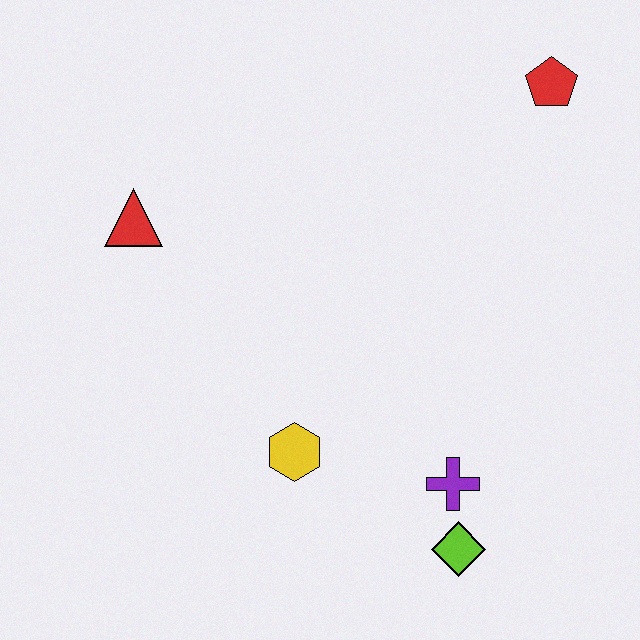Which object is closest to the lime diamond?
The purple cross is closest to the lime diamond.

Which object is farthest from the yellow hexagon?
The red pentagon is farthest from the yellow hexagon.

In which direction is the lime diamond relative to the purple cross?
The lime diamond is below the purple cross.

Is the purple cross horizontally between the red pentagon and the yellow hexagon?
Yes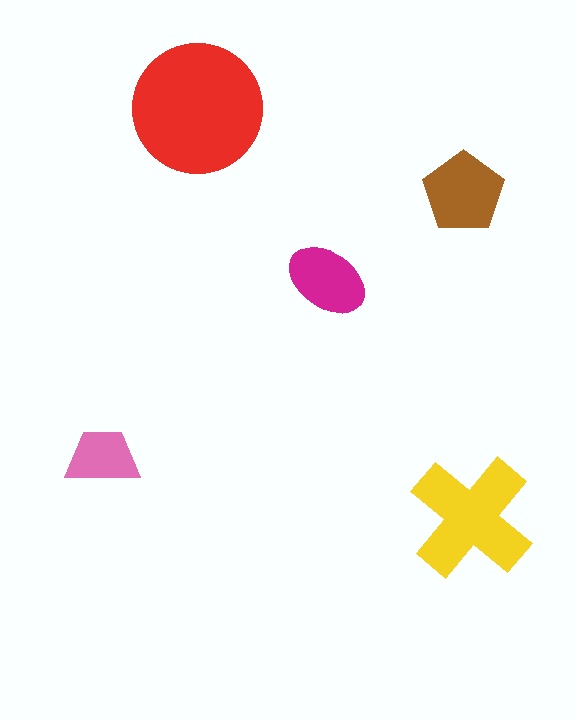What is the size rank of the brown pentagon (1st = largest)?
3rd.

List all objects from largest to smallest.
The red circle, the yellow cross, the brown pentagon, the magenta ellipse, the pink trapezoid.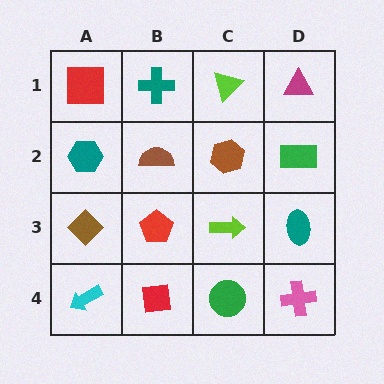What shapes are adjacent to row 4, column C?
A lime arrow (row 3, column C), a red square (row 4, column B), a pink cross (row 4, column D).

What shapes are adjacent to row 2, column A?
A red square (row 1, column A), a brown diamond (row 3, column A), a brown semicircle (row 2, column B).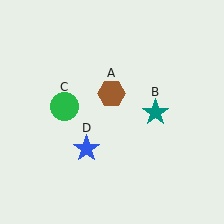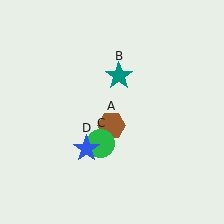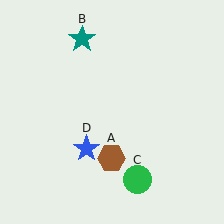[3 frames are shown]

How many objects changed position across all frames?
3 objects changed position: brown hexagon (object A), teal star (object B), green circle (object C).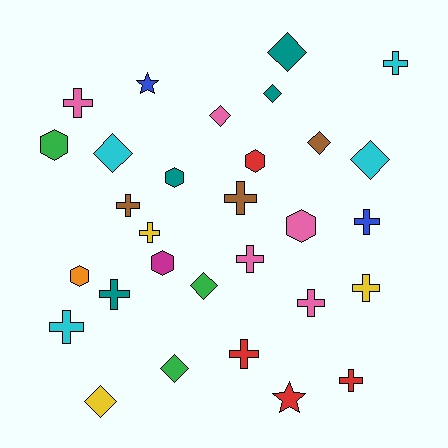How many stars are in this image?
There are 2 stars.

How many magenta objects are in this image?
There is 1 magenta object.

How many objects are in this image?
There are 30 objects.